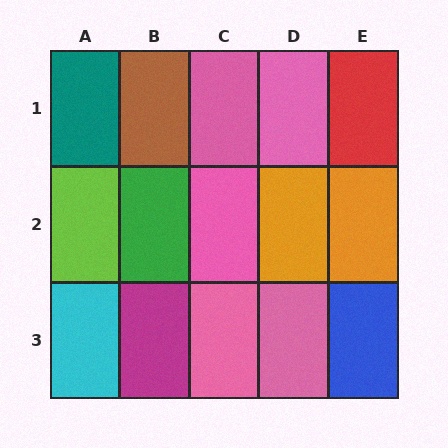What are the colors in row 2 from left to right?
Lime, green, pink, orange, orange.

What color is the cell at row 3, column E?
Blue.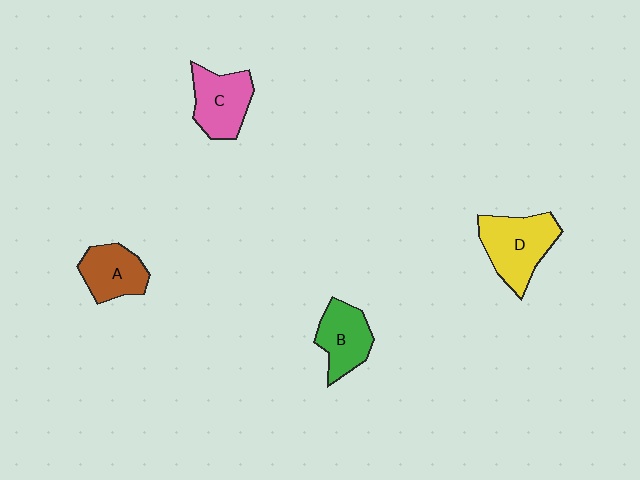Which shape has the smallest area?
Shape A (brown).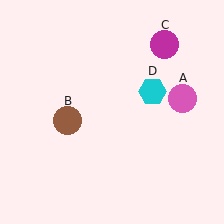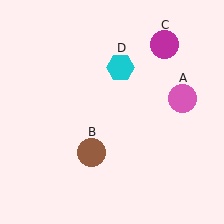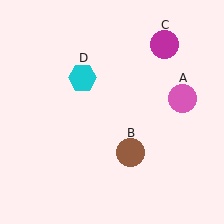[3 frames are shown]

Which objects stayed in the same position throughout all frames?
Pink circle (object A) and magenta circle (object C) remained stationary.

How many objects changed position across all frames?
2 objects changed position: brown circle (object B), cyan hexagon (object D).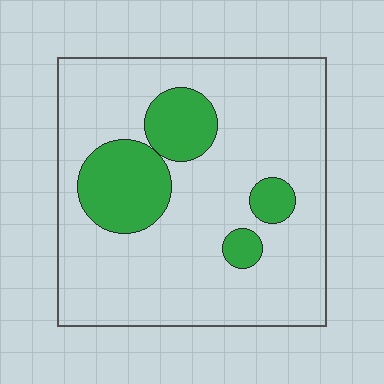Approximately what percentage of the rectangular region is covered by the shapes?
Approximately 20%.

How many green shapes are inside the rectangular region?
4.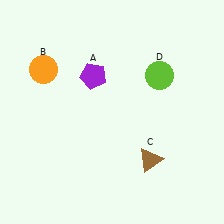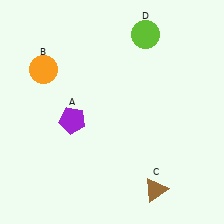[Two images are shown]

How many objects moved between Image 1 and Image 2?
3 objects moved between the two images.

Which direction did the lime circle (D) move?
The lime circle (D) moved up.